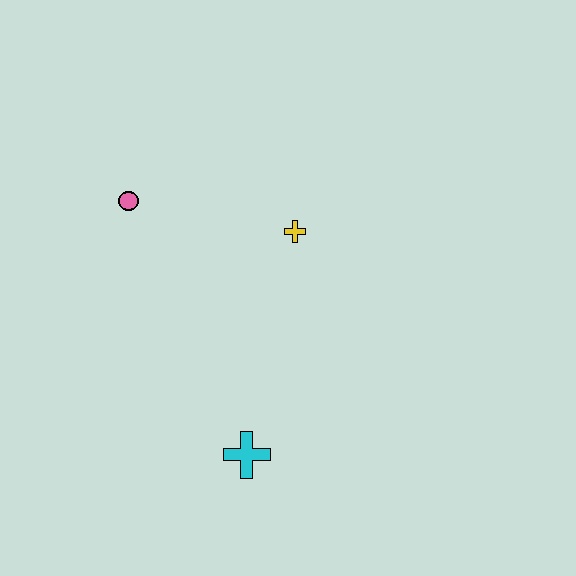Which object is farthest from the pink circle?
The cyan cross is farthest from the pink circle.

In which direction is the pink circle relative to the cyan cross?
The pink circle is above the cyan cross.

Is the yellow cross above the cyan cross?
Yes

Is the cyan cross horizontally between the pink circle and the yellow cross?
Yes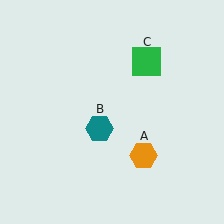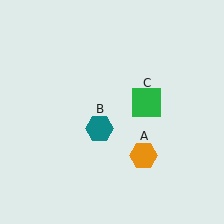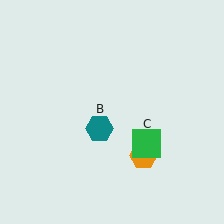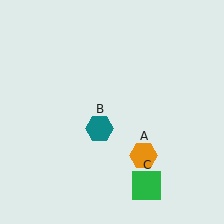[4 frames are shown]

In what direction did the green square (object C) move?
The green square (object C) moved down.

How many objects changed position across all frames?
1 object changed position: green square (object C).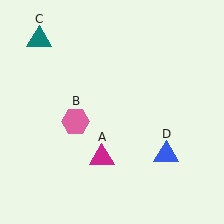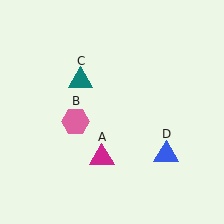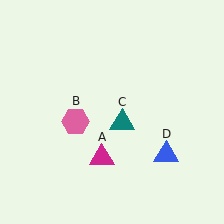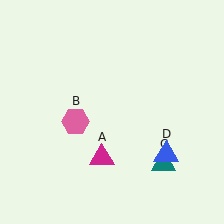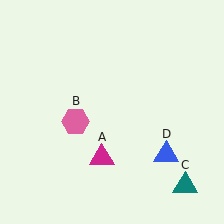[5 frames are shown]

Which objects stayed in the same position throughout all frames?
Magenta triangle (object A) and pink hexagon (object B) and blue triangle (object D) remained stationary.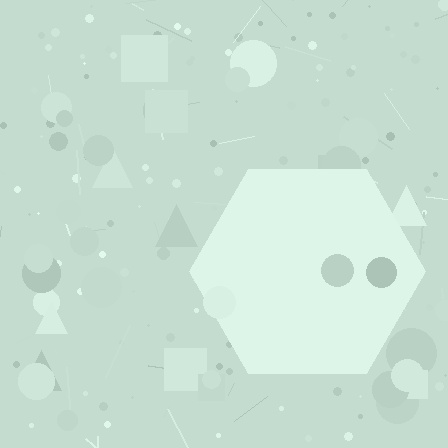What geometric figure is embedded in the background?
A hexagon is embedded in the background.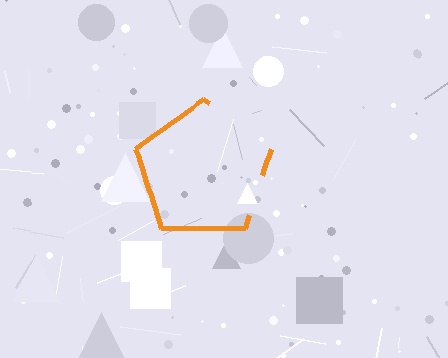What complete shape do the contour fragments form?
The contour fragments form a pentagon.